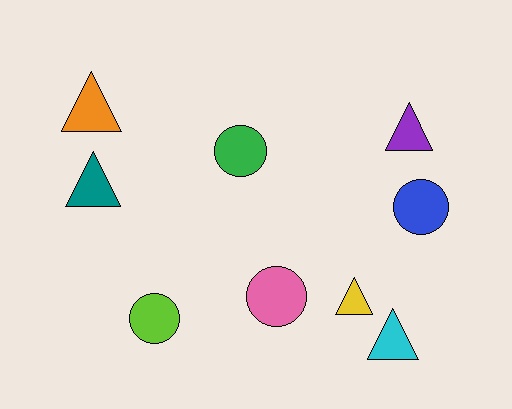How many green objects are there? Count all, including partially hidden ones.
There is 1 green object.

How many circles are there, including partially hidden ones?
There are 4 circles.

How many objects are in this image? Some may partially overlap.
There are 9 objects.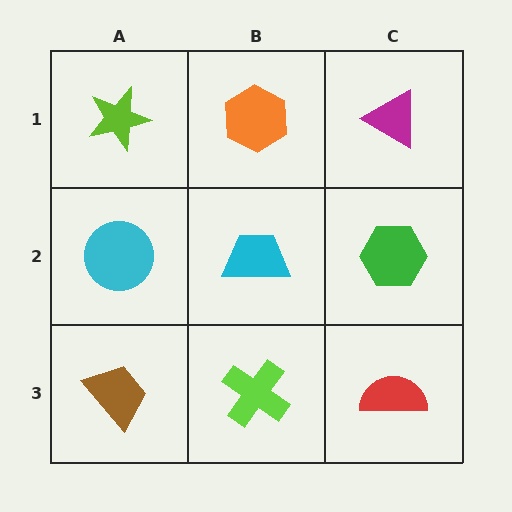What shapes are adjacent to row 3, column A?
A cyan circle (row 2, column A), a lime cross (row 3, column B).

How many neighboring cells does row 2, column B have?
4.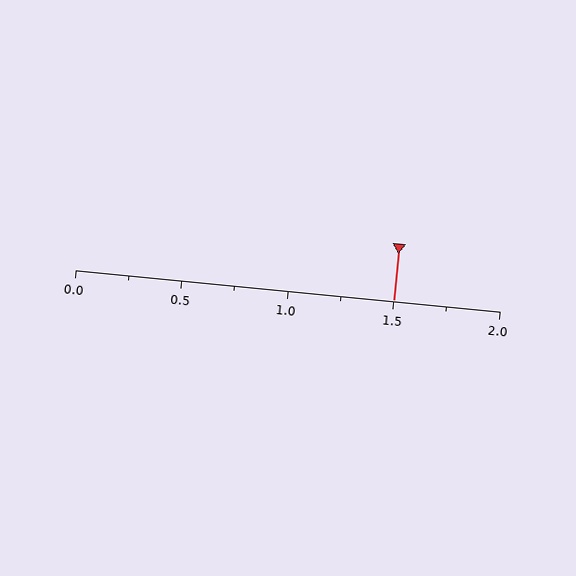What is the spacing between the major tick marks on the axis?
The major ticks are spaced 0.5 apart.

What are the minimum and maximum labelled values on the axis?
The axis runs from 0.0 to 2.0.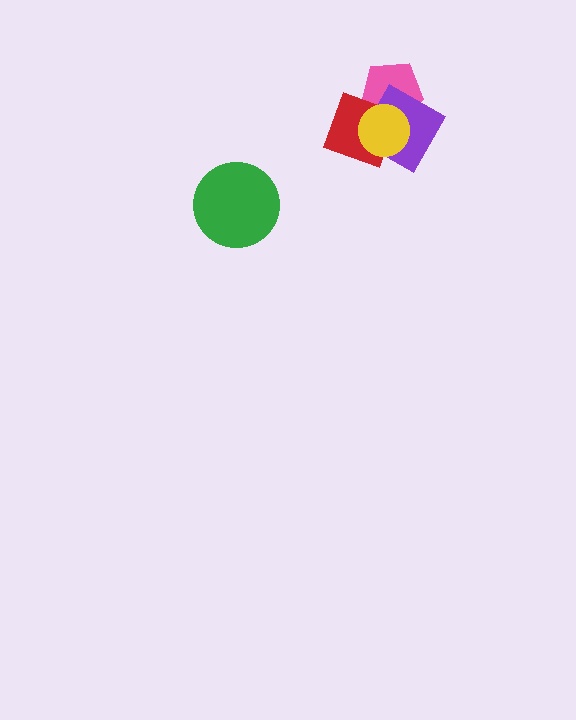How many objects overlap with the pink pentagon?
3 objects overlap with the pink pentagon.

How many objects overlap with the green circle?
0 objects overlap with the green circle.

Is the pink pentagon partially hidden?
Yes, it is partially covered by another shape.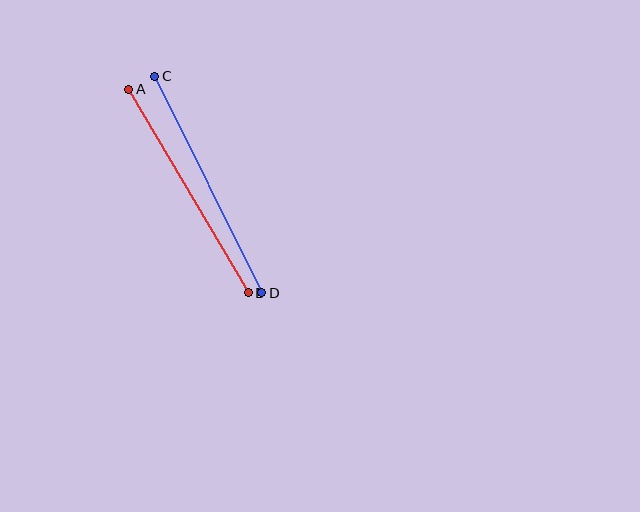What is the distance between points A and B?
The distance is approximately 236 pixels.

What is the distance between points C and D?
The distance is approximately 241 pixels.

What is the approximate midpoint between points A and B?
The midpoint is at approximately (189, 191) pixels.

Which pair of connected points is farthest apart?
Points C and D are farthest apart.